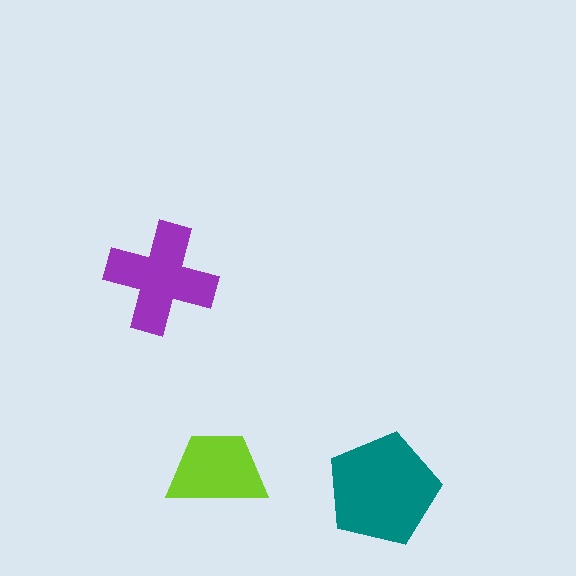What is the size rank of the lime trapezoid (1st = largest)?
3rd.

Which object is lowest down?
The teal pentagon is bottommost.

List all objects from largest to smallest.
The teal pentagon, the purple cross, the lime trapezoid.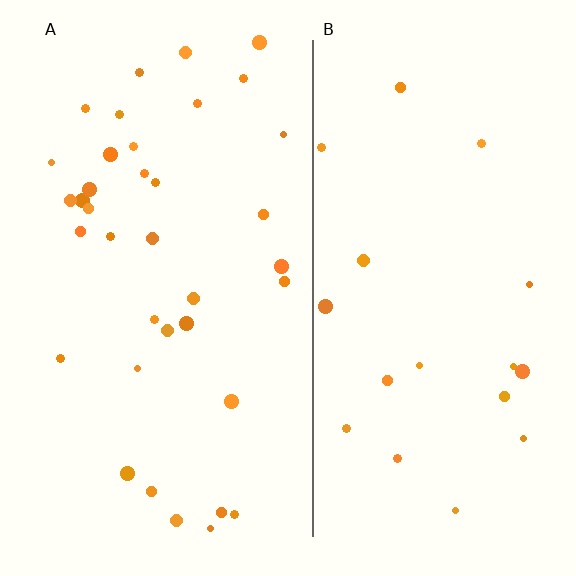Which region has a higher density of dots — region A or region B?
A (the left).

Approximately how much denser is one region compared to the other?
Approximately 2.0× — region A over region B.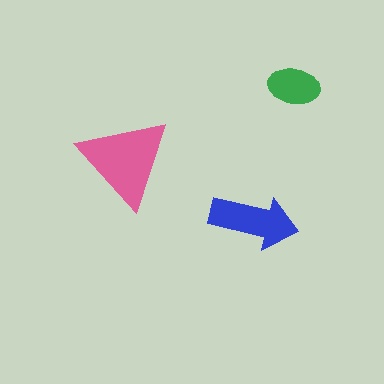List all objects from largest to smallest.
The pink triangle, the blue arrow, the green ellipse.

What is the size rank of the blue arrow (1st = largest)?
2nd.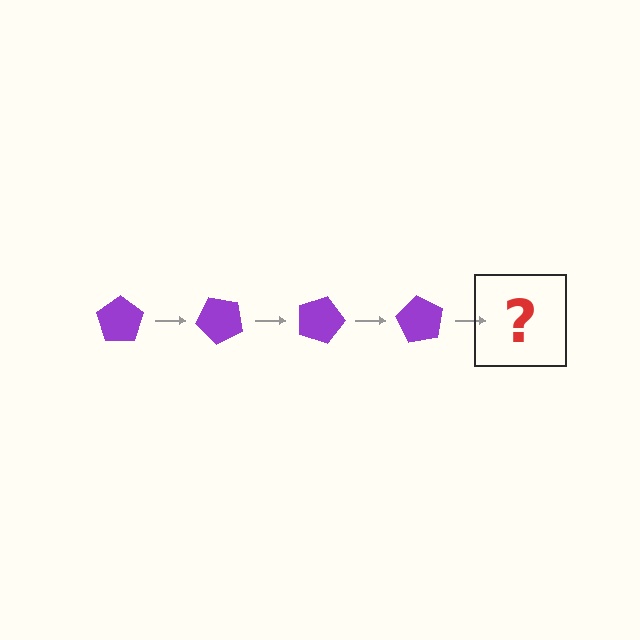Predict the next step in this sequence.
The next step is a purple pentagon rotated 180 degrees.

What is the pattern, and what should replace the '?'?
The pattern is that the pentagon rotates 45 degrees each step. The '?' should be a purple pentagon rotated 180 degrees.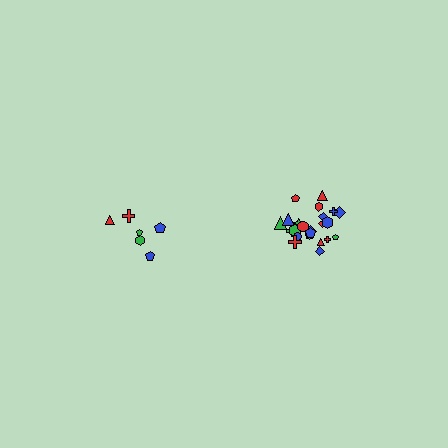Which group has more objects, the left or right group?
The right group.